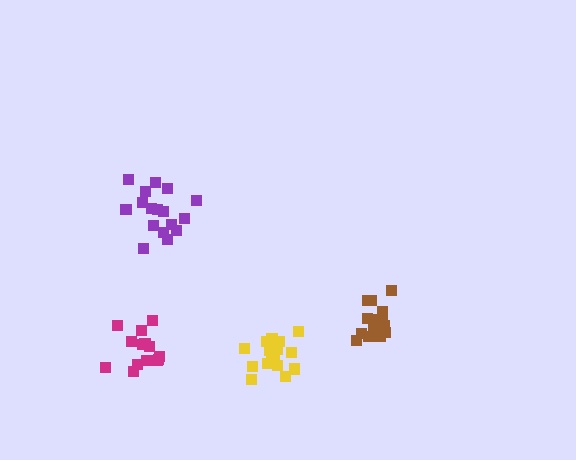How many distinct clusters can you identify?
There are 4 distinct clusters.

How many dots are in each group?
Group 1: 17 dots, Group 2: 16 dots, Group 3: 14 dots, Group 4: 16 dots (63 total).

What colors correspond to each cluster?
The clusters are colored: purple, brown, magenta, yellow.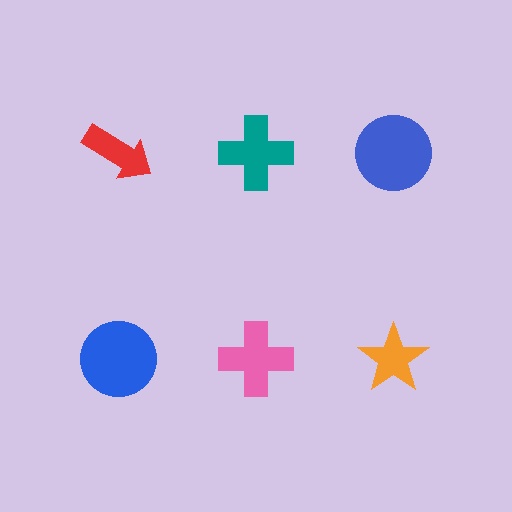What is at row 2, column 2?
A pink cross.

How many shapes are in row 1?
3 shapes.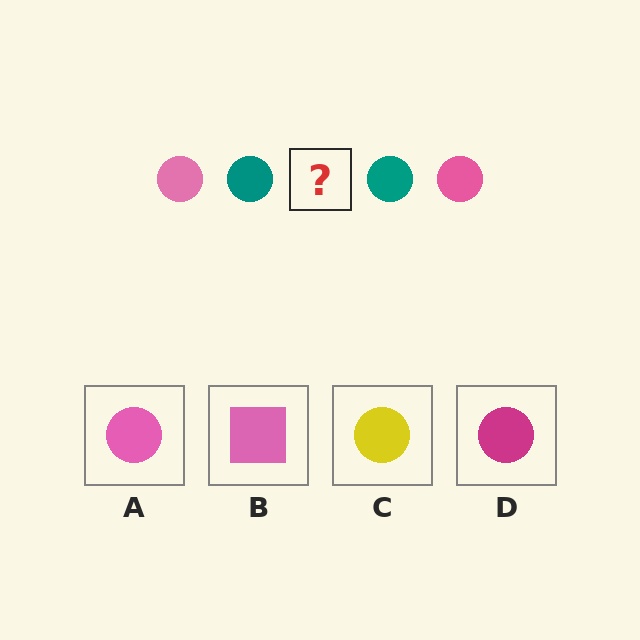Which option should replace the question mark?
Option A.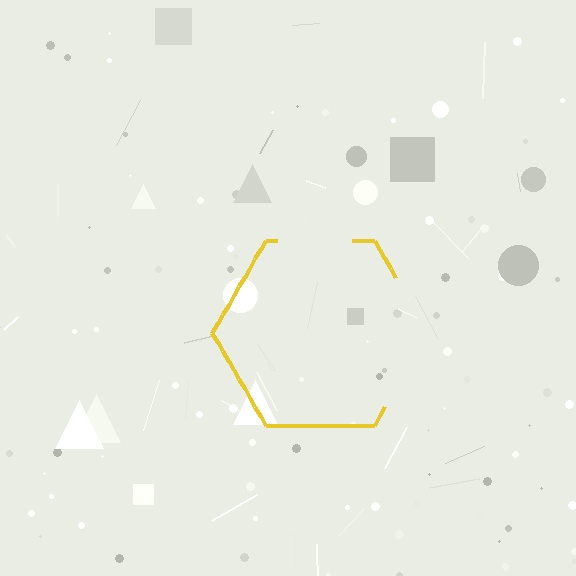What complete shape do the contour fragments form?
The contour fragments form a hexagon.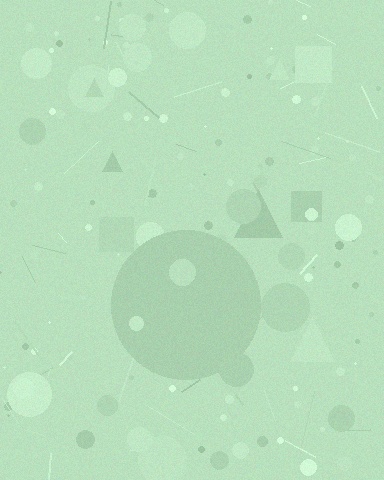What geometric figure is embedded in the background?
A circle is embedded in the background.